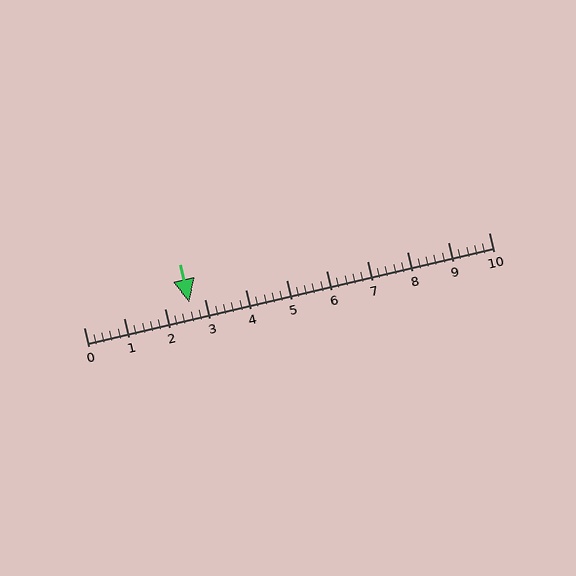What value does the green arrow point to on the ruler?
The green arrow points to approximately 2.6.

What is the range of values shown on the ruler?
The ruler shows values from 0 to 10.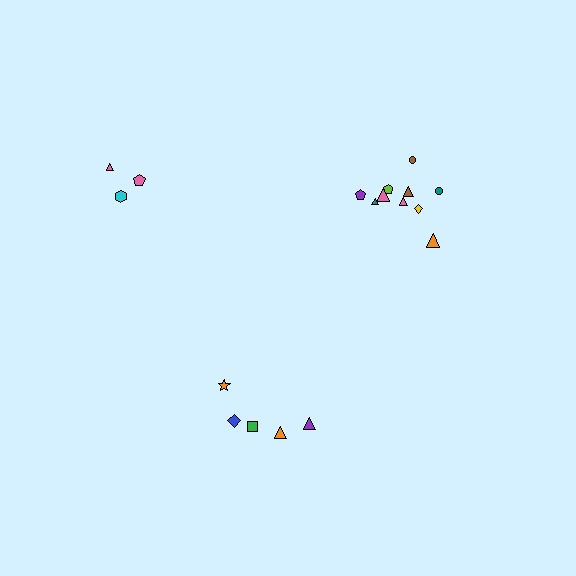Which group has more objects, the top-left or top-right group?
The top-right group.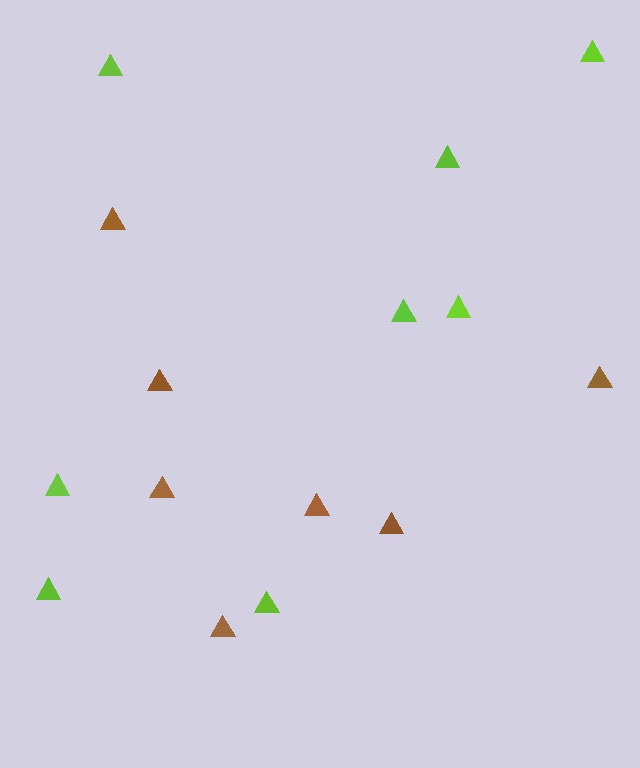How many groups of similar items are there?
There are 2 groups: one group of brown triangles (7) and one group of lime triangles (8).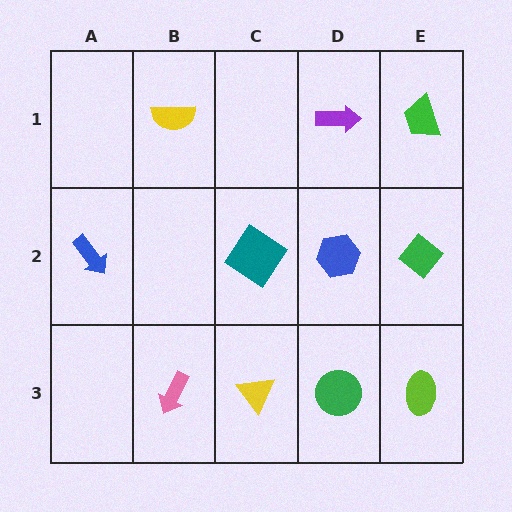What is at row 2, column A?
A blue arrow.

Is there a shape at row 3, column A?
No, that cell is empty.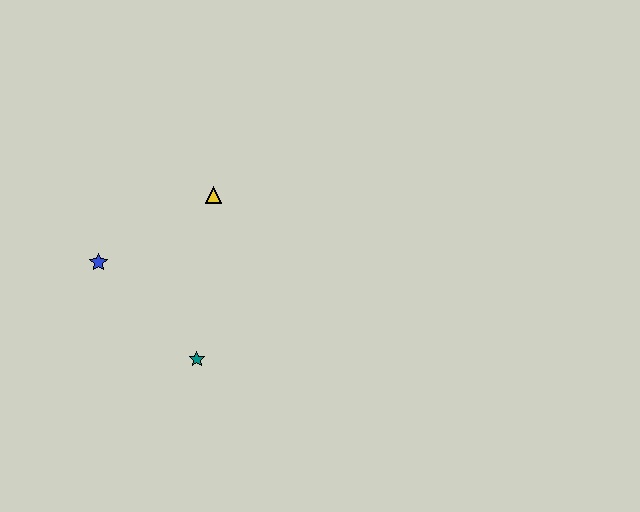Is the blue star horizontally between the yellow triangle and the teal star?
No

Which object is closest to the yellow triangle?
The blue star is closest to the yellow triangle.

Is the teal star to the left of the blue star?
No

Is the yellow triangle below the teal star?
No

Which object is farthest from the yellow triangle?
The teal star is farthest from the yellow triangle.